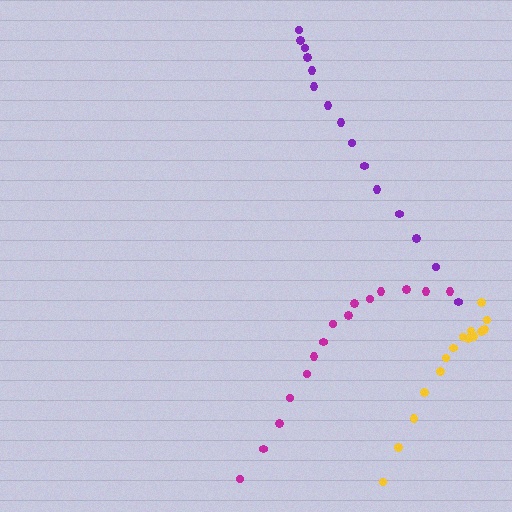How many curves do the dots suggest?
There are 3 distinct paths.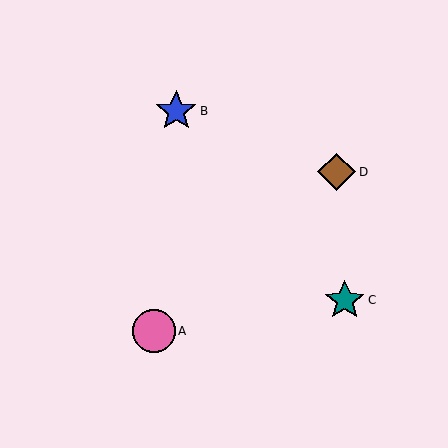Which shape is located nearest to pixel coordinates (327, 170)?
The brown diamond (labeled D) at (337, 172) is nearest to that location.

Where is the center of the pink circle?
The center of the pink circle is at (154, 331).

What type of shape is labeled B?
Shape B is a blue star.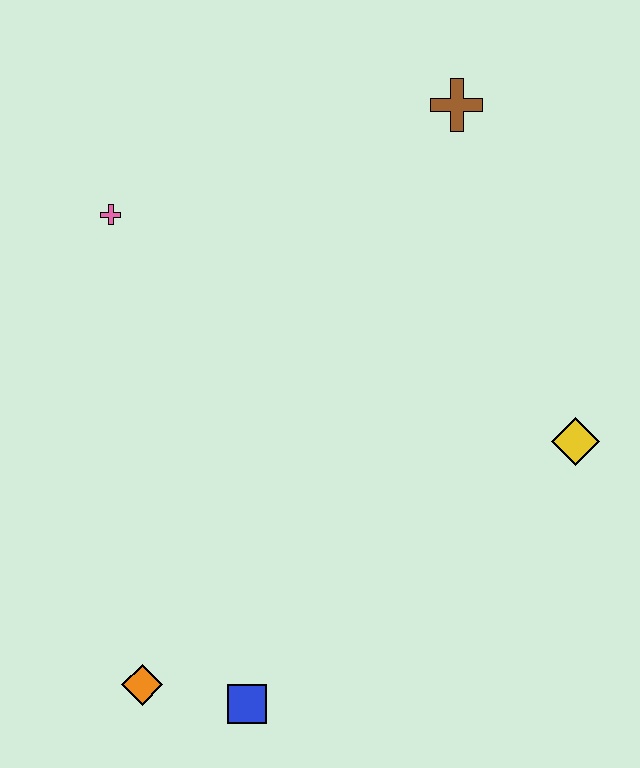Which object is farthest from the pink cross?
The yellow diamond is farthest from the pink cross.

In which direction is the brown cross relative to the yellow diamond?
The brown cross is above the yellow diamond.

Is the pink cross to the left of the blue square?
Yes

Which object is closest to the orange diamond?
The blue square is closest to the orange diamond.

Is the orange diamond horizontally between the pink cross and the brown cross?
Yes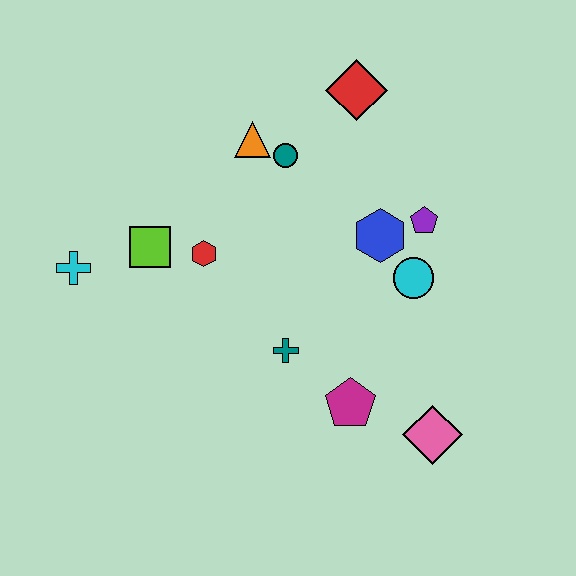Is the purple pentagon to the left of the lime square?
No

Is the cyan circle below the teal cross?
No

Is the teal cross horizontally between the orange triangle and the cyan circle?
Yes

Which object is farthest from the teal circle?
The pink diamond is farthest from the teal circle.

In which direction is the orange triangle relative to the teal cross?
The orange triangle is above the teal cross.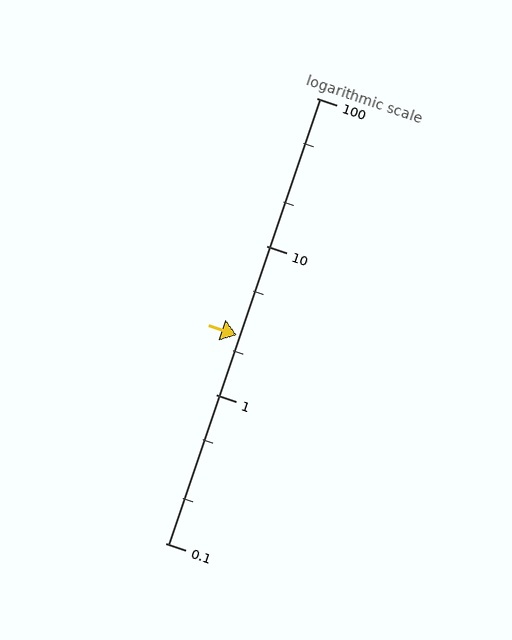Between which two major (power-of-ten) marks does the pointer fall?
The pointer is between 1 and 10.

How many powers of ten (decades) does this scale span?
The scale spans 3 decades, from 0.1 to 100.